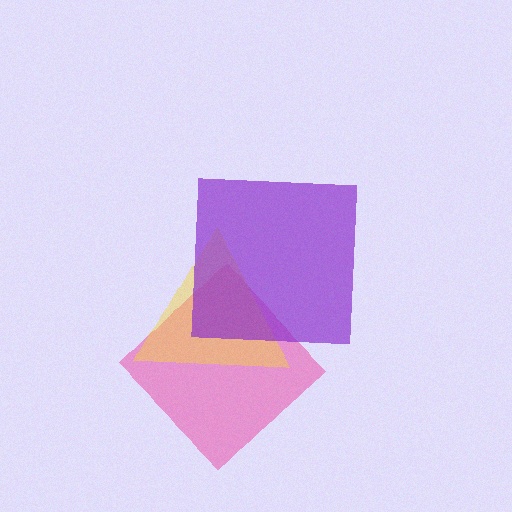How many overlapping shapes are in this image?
There are 3 overlapping shapes in the image.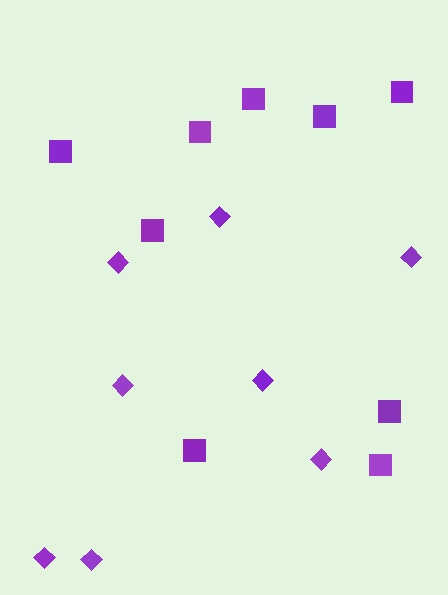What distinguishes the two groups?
There are 2 groups: one group of diamonds (8) and one group of squares (9).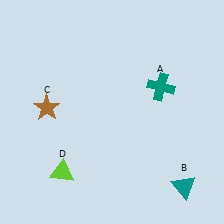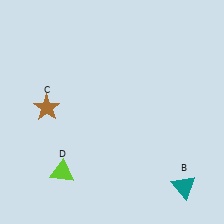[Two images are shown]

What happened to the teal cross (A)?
The teal cross (A) was removed in Image 2. It was in the top-right area of Image 1.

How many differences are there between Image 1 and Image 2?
There is 1 difference between the two images.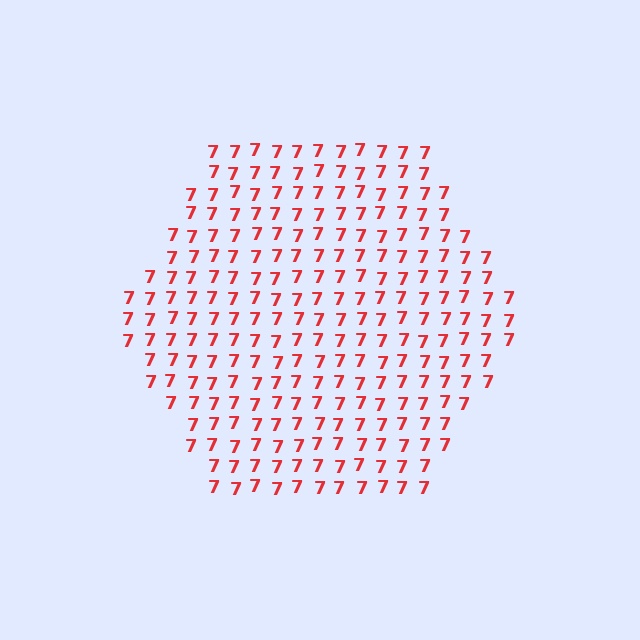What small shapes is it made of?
It is made of small digit 7's.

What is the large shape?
The large shape is a hexagon.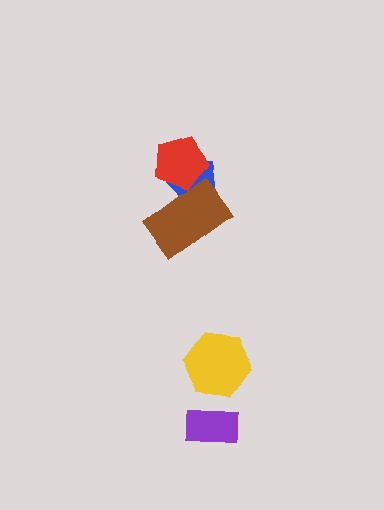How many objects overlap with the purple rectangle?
0 objects overlap with the purple rectangle.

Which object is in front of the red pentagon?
The brown rectangle is in front of the red pentagon.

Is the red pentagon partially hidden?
Yes, it is partially covered by another shape.